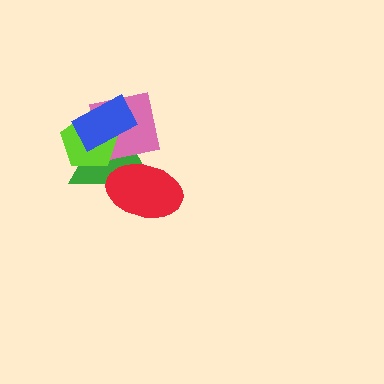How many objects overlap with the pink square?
4 objects overlap with the pink square.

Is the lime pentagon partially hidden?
Yes, it is partially covered by another shape.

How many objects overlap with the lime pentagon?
3 objects overlap with the lime pentagon.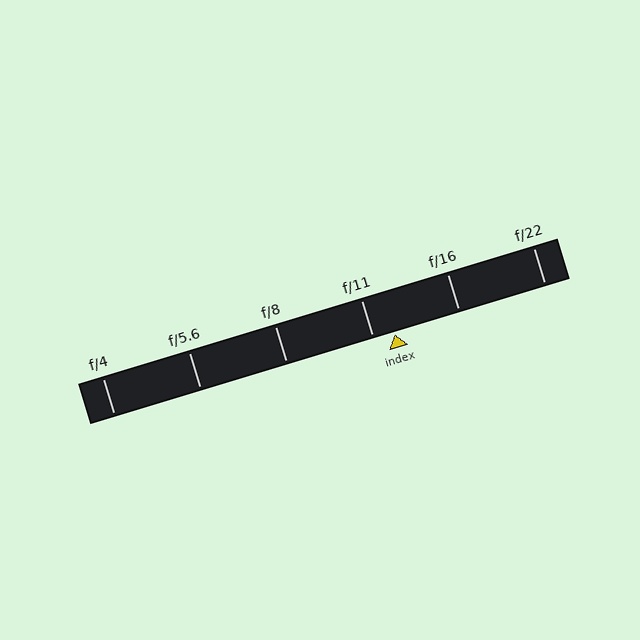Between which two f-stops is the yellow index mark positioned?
The index mark is between f/11 and f/16.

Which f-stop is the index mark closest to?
The index mark is closest to f/11.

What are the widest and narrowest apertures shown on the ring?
The widest aperture shown is f/4 and the narrowest is f/22.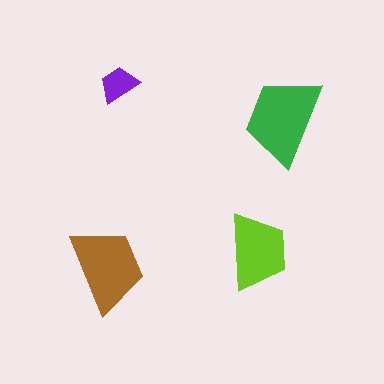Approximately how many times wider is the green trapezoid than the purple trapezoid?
About 2 times wider.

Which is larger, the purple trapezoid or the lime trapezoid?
The lime one.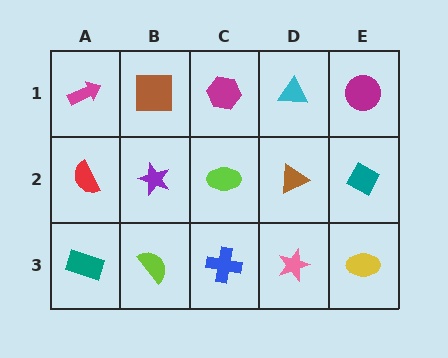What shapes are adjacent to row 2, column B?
A brown square (row 1, column B), a lime semicircle (row 3, column B), a red semicircle (row 2, column A), a lime ellipse (row 2, column C).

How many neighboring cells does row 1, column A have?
2.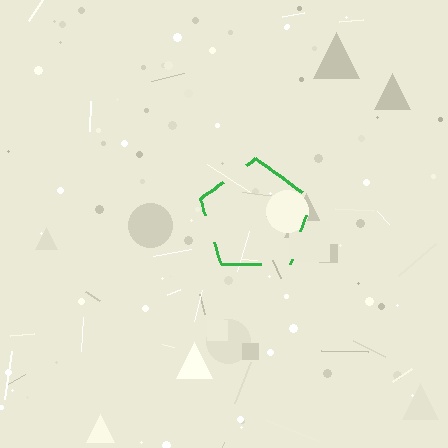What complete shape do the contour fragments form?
The contour fragments form a pentagon.